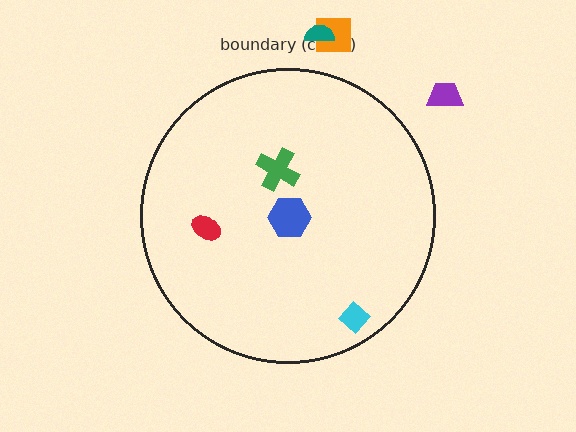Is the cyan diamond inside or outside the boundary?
Inside.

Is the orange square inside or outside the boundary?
Outside.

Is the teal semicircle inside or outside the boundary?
Outside.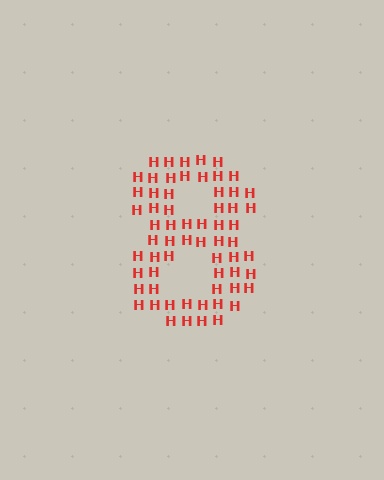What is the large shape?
The large shape is the digit 8.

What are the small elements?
The small elements are letter H's.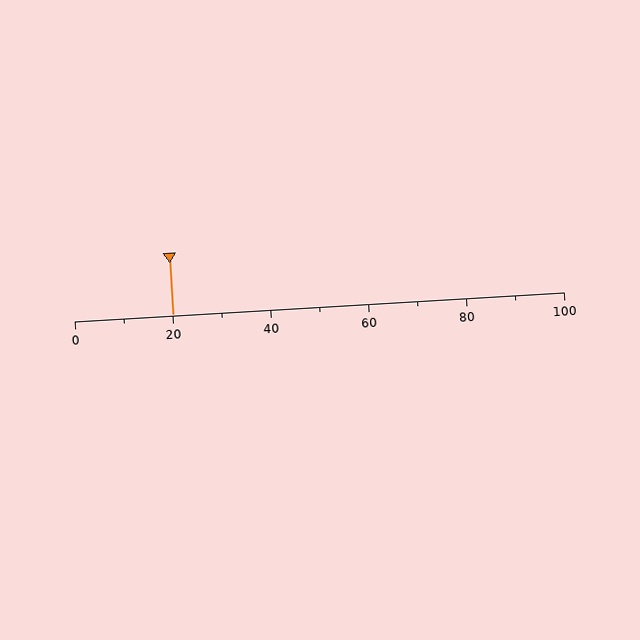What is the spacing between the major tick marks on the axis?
The major ticks are spaced 20 apart.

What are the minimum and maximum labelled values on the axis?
The axis runs from 0 to 100.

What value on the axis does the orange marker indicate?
The marker indicates approximately 20.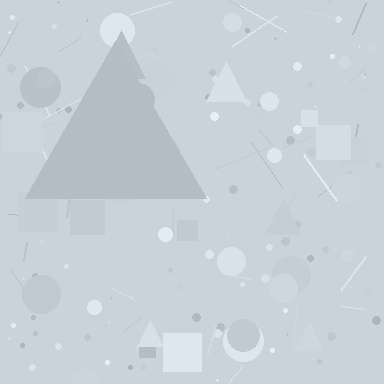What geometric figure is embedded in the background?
A triangle is embedded in the background.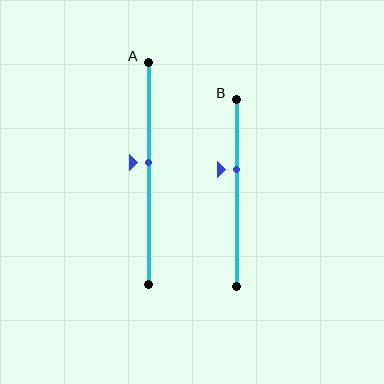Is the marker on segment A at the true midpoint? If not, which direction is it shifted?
No, the marker on segment A is shifted upward by about 5% of the segment length.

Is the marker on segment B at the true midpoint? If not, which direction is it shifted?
No, the marker on segment B is shifted upward by about 12% of the segment length.